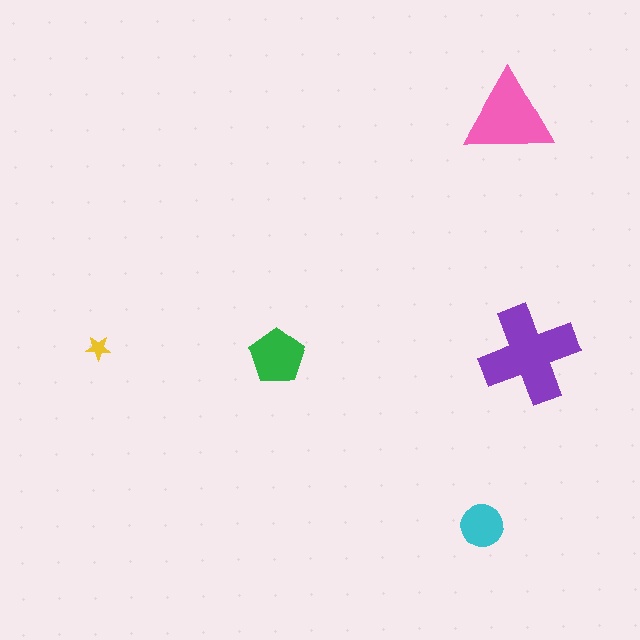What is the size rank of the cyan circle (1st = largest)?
4th.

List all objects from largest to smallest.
The purple cross, the pink triangle, the green pentagon, the cyan circle, the yellow star.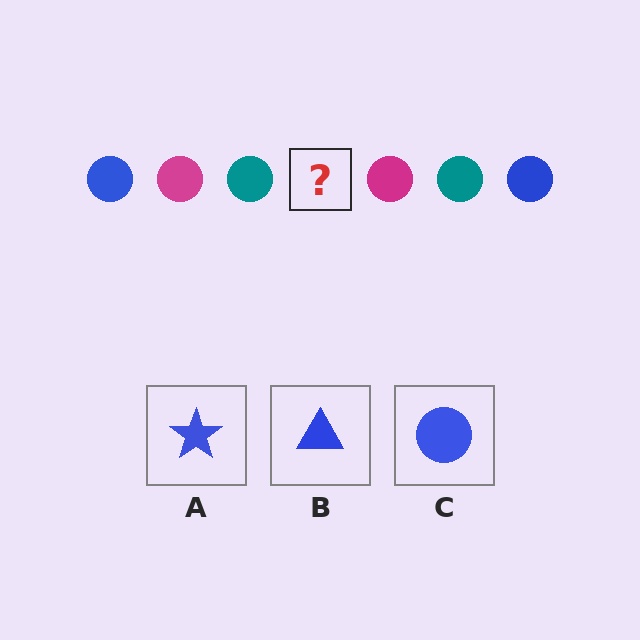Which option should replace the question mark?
Option C.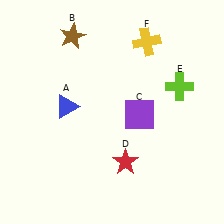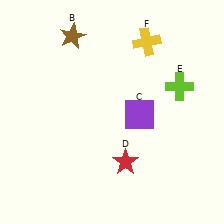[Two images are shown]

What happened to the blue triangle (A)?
The blue triangle (A) was removed in Image 2. It was in the top-left area of Image 1.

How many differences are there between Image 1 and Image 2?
There is 1 difference between the two images.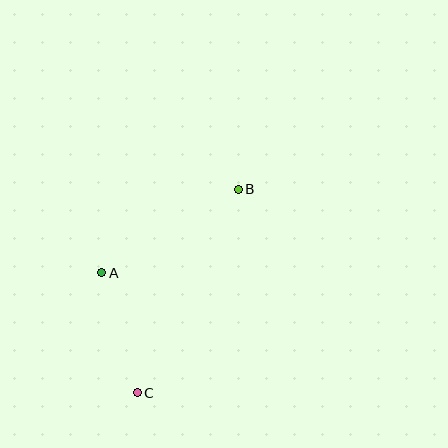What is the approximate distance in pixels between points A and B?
The distance between A and B is approximately 160 pixels.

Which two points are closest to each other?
Points A and C are closest to each other.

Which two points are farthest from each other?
Points B and C are farthest from each other.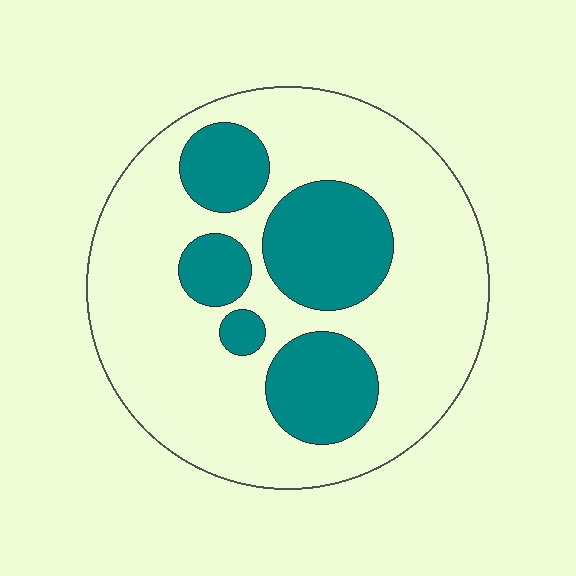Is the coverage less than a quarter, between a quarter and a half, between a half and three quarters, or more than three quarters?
Between a quarter and a half.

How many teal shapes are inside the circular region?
5.